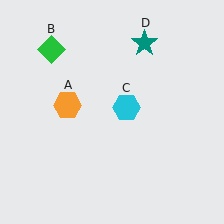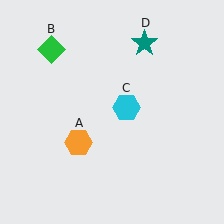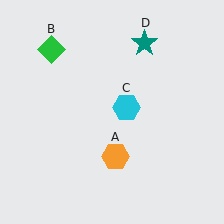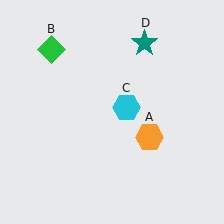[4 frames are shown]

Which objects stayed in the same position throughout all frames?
Green diamond (object B) and cyan hexagon (object C) and teal star (object D) remained stationary.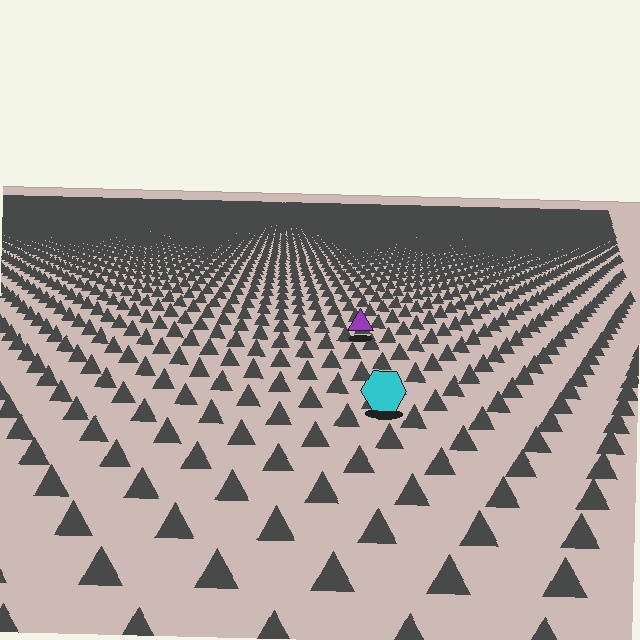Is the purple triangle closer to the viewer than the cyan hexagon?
No. The cyan hexagon is closer — you can tell from the texture gradient: the ground texture is coarser near it.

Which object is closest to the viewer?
The cyan hexagon is closest. The texture marks near it are larger and more spread out.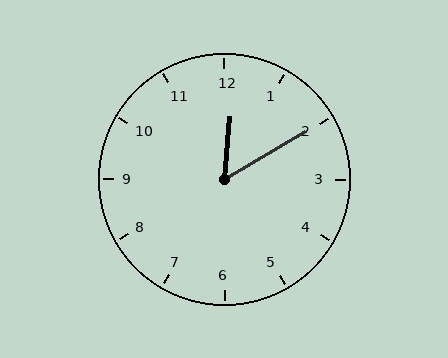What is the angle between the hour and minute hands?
Approximately 55 degrees.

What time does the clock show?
12:10.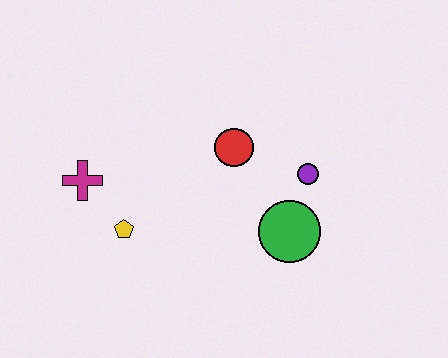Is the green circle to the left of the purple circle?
Yes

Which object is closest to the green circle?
The purple circle is closest to the green circle.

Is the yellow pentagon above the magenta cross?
No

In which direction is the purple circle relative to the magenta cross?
The purple circle is to the right of the magenta cross.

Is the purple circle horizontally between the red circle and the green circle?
No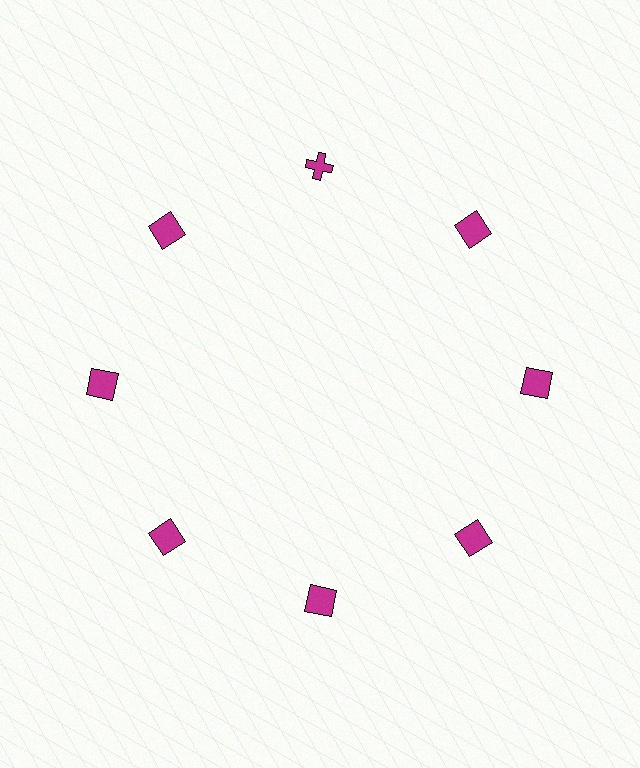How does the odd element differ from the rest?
It has a different shape: cross instead of square.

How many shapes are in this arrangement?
There are 8 shapes arranged in a ring pattern.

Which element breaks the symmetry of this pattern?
The magenta cross at roughly the 12 o'clock position breaks the symmetry. All other shapes are magenta squares.